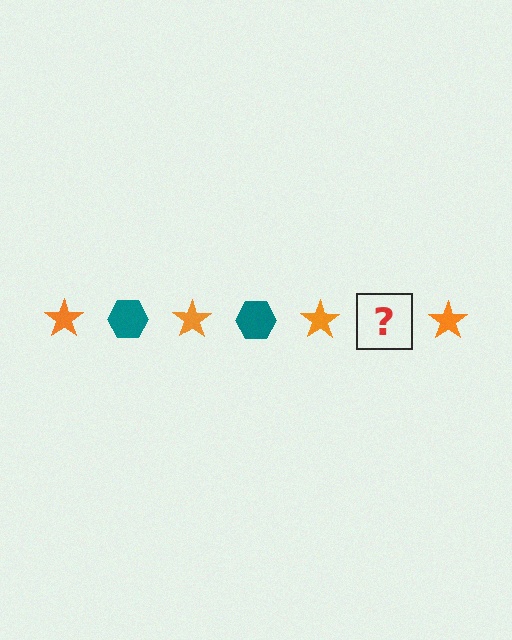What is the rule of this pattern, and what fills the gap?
The rule is that the pattern alternates between orange star and teal hexagon. The gap should be filled with a teal hexagon.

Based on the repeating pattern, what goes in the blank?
The blank should be a teal hexagon.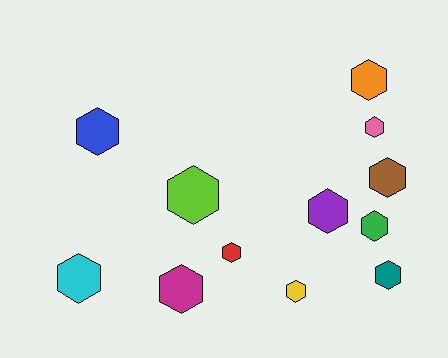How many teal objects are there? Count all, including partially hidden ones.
There is 1 teal object.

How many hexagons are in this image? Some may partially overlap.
There are 12 hexagons.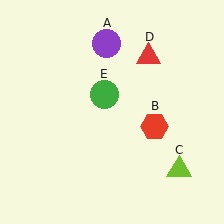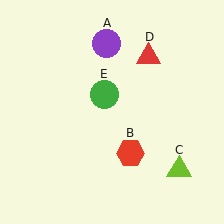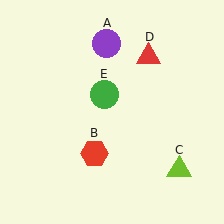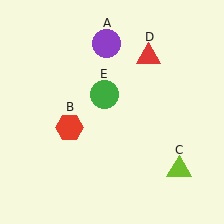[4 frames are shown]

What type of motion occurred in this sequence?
The red hexagon (object B) rotated clockwise around the center of the scene.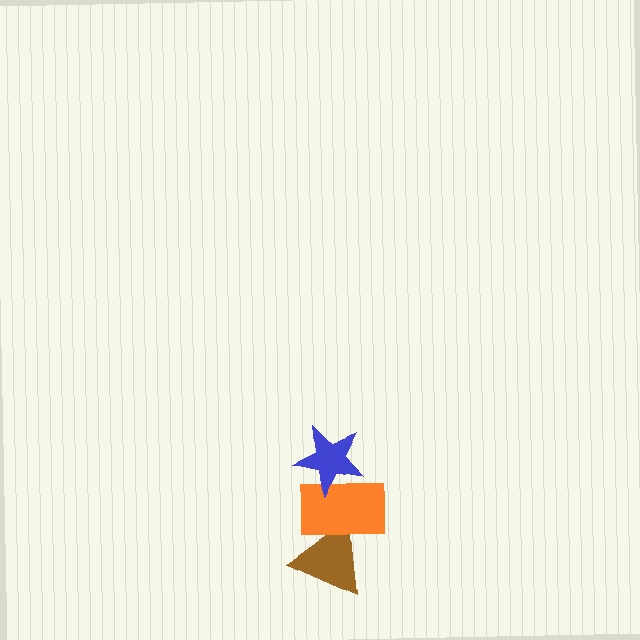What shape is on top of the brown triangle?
The orange rectangle is on top of the brown triangle.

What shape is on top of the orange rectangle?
The blue star is on top of the orange rectangle.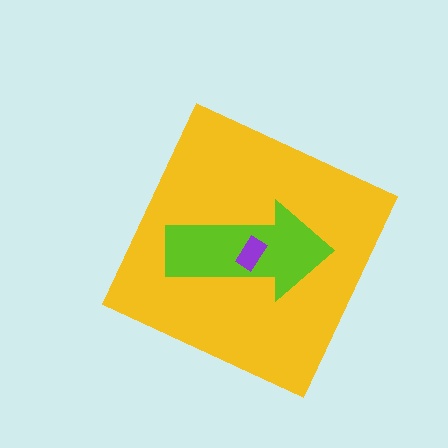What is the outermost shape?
The yellow diamond.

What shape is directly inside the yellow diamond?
The lime arrow.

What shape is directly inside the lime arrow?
The purple rectangle.